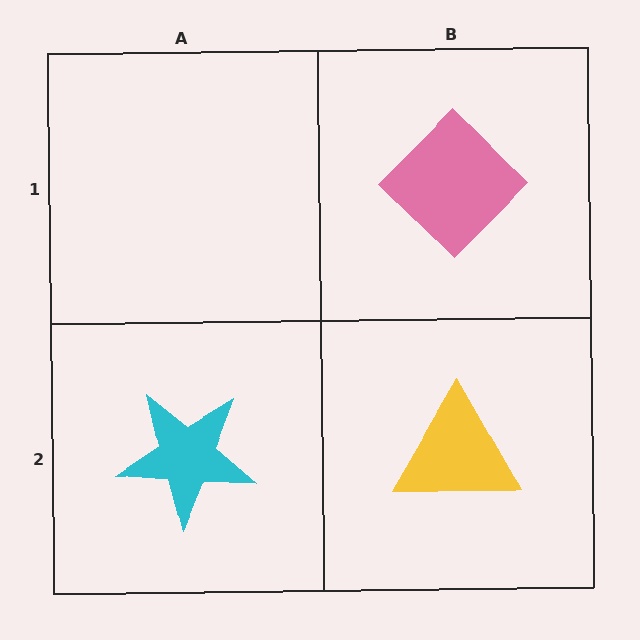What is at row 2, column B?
A yellow triangle.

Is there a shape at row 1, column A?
No, that cell is empty.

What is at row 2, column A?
A cyan star.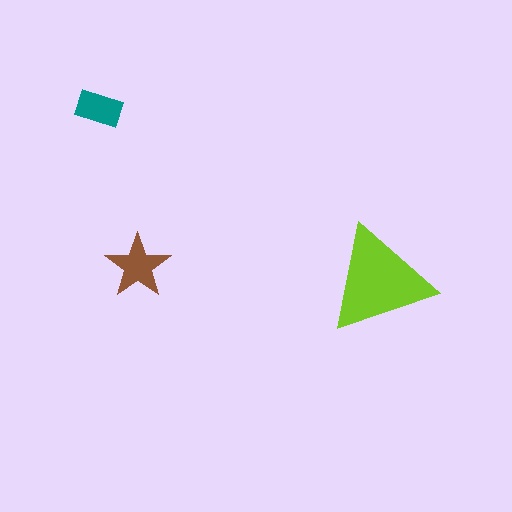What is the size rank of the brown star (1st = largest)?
2nd.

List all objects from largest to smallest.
The lime triangle, the brown star, the teal rectangle.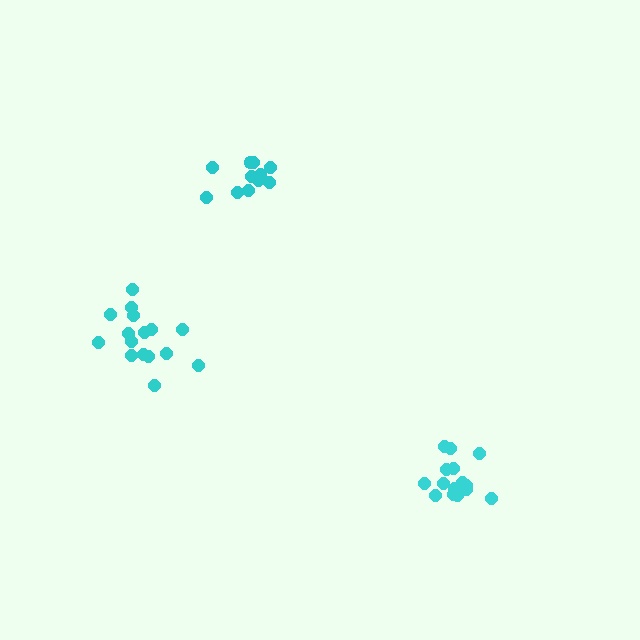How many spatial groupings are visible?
There are 3 spatial groupings.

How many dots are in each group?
Group 1: 17 dots, Group 2: 15 dots, Group 3: 11 dots (43 total).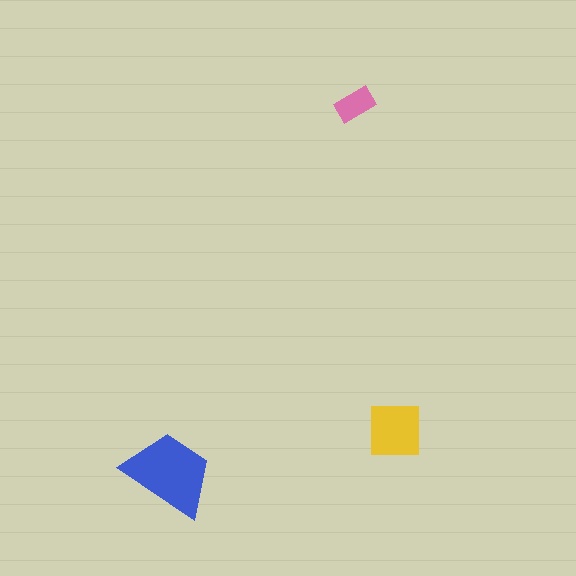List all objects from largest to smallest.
The blue trapezoid, the yellow square, the pink rectangle.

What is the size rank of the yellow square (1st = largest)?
2nd.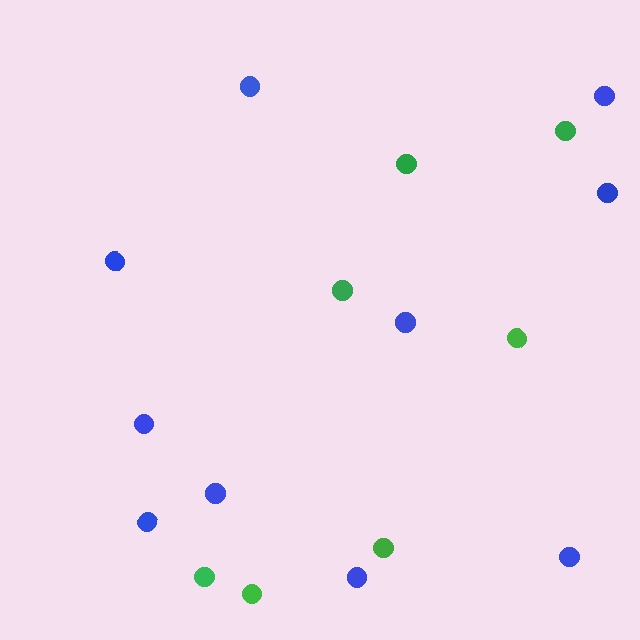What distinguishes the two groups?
There are 2 groups: one group of blue circles (10) and one group of green circles (7).